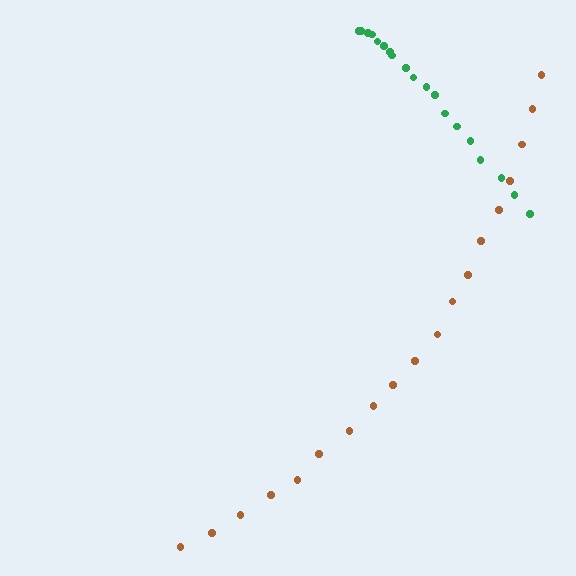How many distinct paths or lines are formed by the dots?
There are 2 distinct paths.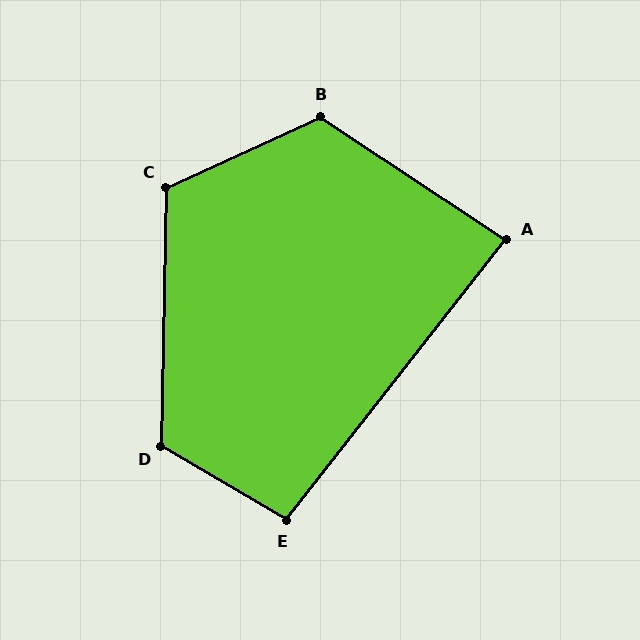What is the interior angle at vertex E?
Approximately 98 degrees (obtuse).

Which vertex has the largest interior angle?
B, at approximately 122 degrees.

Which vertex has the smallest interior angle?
A, at approximately 85 degrees.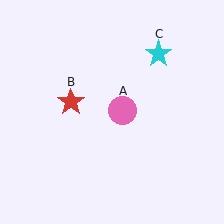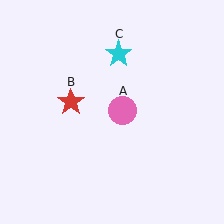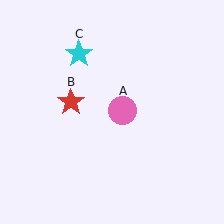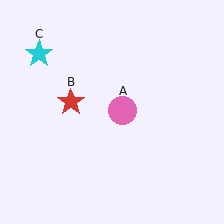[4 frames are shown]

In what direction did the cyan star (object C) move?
The cyan star (object C) moved left.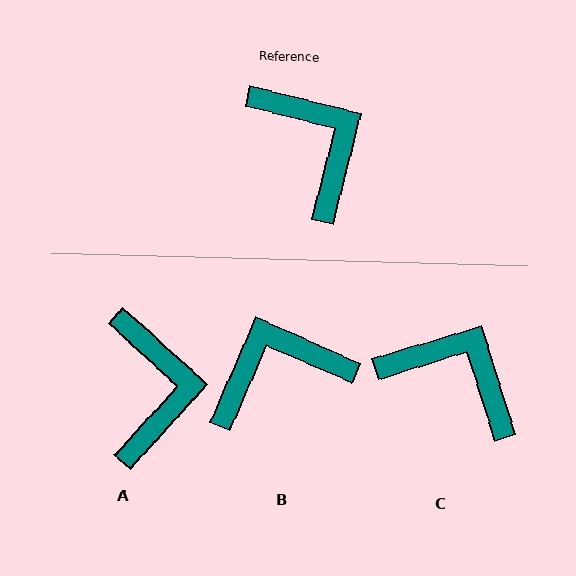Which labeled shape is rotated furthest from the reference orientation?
B, about 81 degrees away.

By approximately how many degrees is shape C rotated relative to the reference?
Approximately 32 degrees counter-clockwise.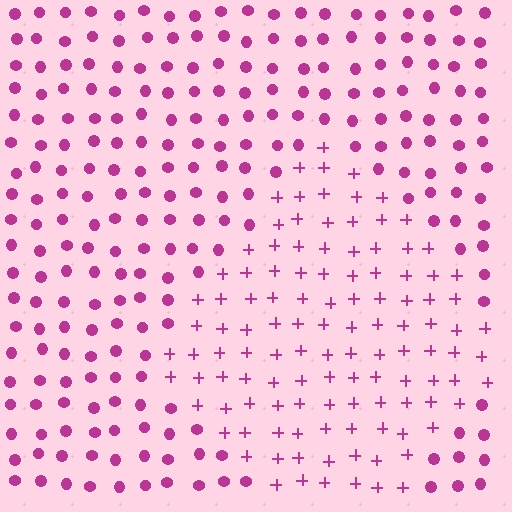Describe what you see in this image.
The image is filled with small magenta elements arranged in a uniform grid. A diamond-shaped region contains plus signs, while the surrounding area contains circles. The boundary is defined purely by the change in element shape.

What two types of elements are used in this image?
The image uses plus signs inside the diamond region and circles outside it.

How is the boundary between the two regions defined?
The boundary is defined by a change in element shape: plus signs inside vs. circles outside. All elements share the same color and spacing.